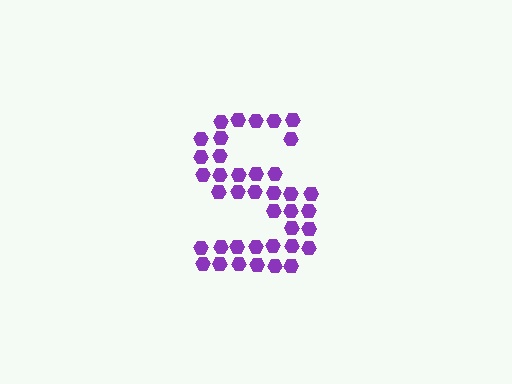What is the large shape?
The large shape is the letter S.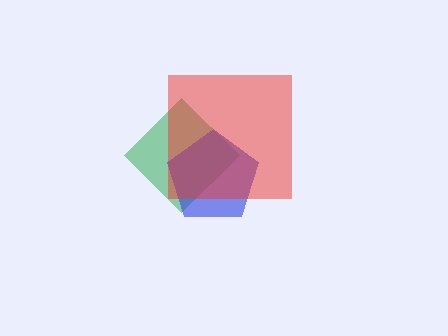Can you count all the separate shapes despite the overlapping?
Yes, there are 3 separate shapes.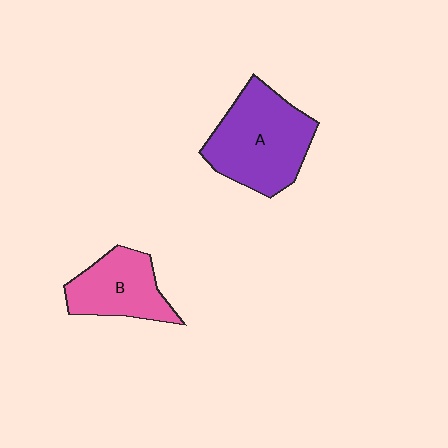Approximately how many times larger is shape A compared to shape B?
Approximately 1.5 times.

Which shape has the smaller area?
Shape B (pink).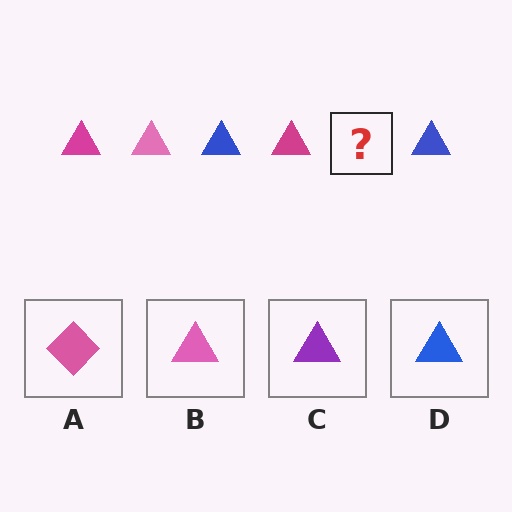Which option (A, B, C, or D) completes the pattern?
B.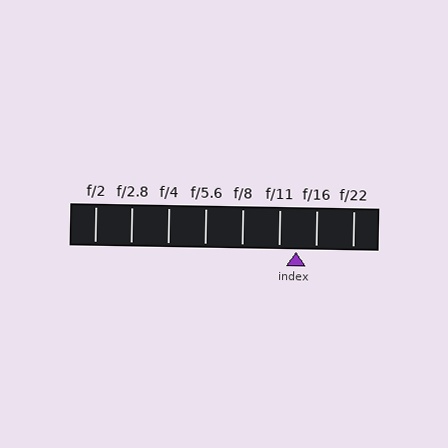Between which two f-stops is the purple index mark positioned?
The index mark is between f/11 and f/16.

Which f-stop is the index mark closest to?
The index mark is closest to f/11.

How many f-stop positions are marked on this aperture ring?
There are 8 f-stop positions marked.